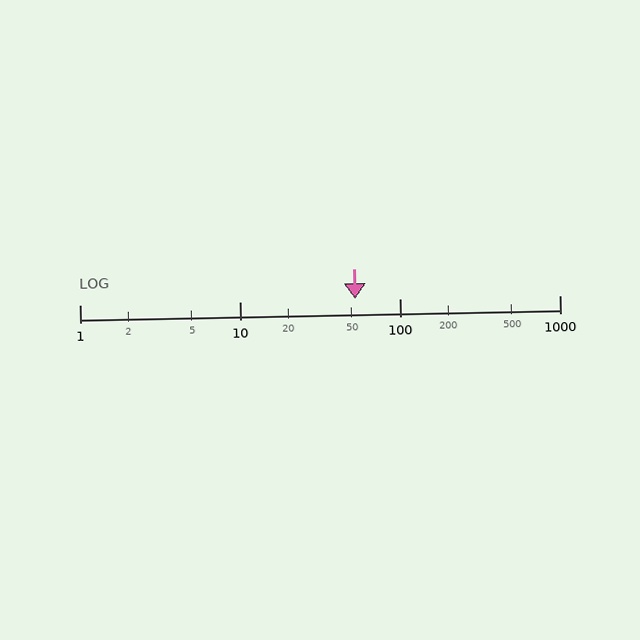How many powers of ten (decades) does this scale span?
The scale spans 3 decades, from 1 to 1000.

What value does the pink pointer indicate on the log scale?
The pointer indicates approximately 53.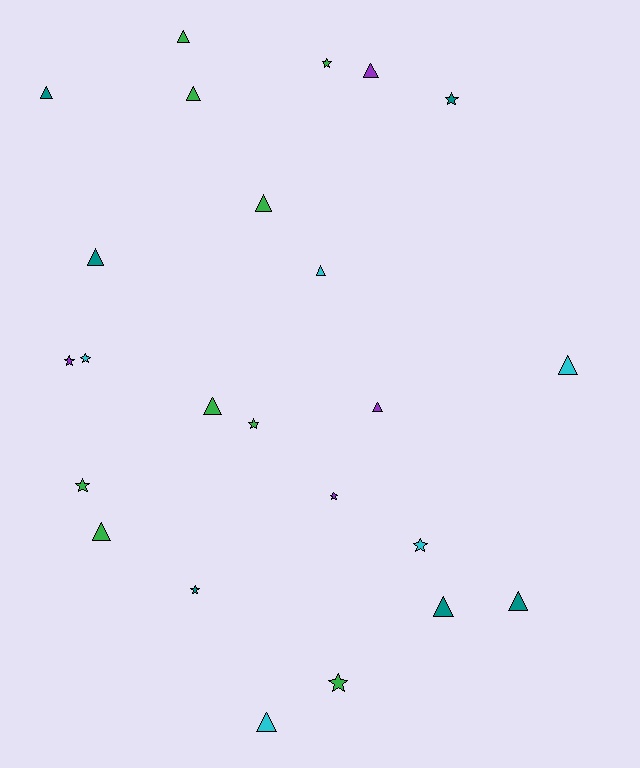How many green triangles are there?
There are 5 green triangles.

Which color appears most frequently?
Green, with 9 objects.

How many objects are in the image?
There are 24 objects.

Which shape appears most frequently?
Triangle, with 14 objects.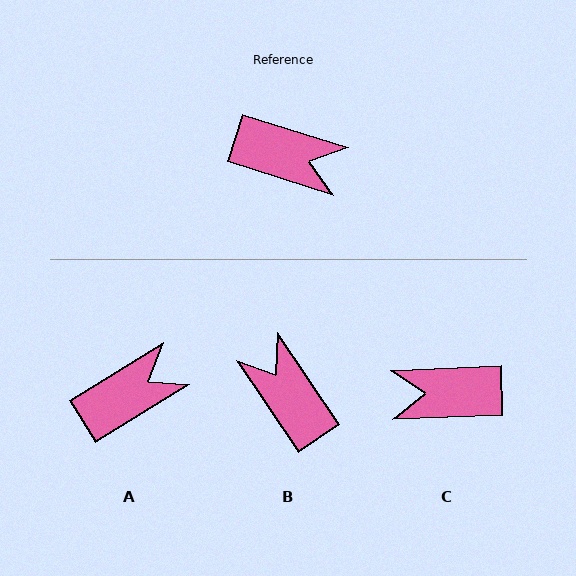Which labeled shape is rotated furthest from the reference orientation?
C, about 160 degrees away.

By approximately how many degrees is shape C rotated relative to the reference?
Approximately 160 degrees clockwise.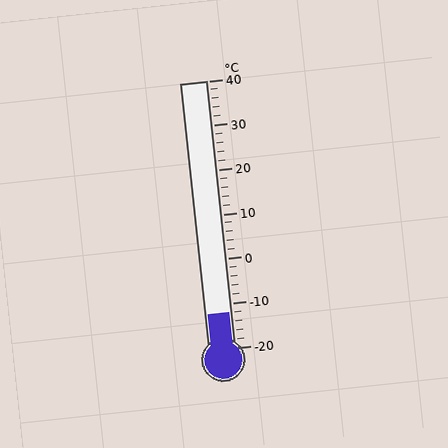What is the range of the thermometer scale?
The thermometer scale ranges from -20°C to 40°C.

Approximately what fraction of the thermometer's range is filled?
The thermometer is filled to approximately 15% of its range.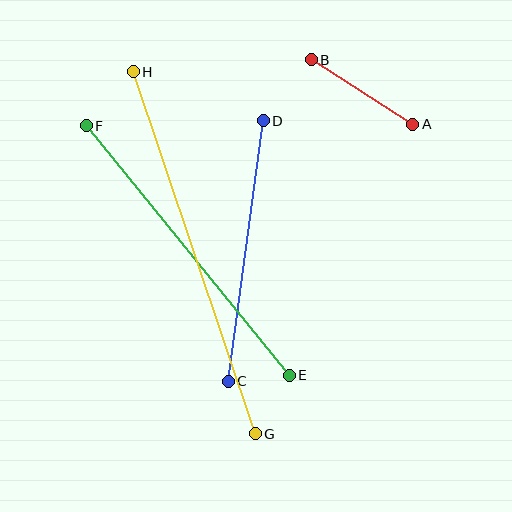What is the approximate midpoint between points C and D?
The midpoint is at approximately (246, 251) pixels.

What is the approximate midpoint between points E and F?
The midpoint is at approximately (188, 251) pixels.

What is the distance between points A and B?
The distance is approximately 120 pixels.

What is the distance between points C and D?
The distance is approximately 263 pixels.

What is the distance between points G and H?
The distance is approximately 382 pixels.